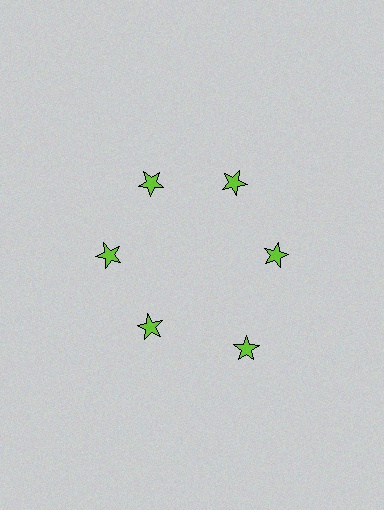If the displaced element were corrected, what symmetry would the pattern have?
It would have 6-fold rotational symmetry — the pattern would map onto itself every 60 degrees.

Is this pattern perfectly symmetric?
No. The 6 lime stars are arranged in a ring, but one element near the 5 o'clock position is pushed outward from the center, breaking the 6-fold rotational symmetry.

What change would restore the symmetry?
The symmetry would be restored by moving it inward, back onto the ring so that all 6 stars sit at equal angles and equal distance from the center.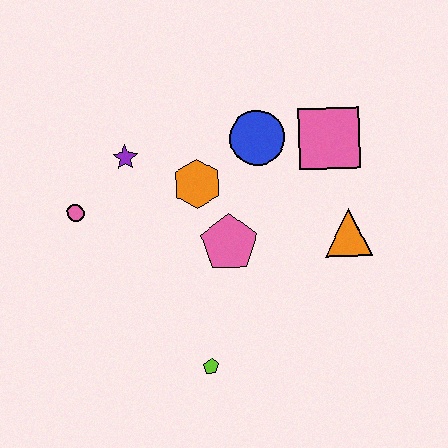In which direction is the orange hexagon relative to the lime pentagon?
The orange hexagon is above the lime pentagon.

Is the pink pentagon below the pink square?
Yes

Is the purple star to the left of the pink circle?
No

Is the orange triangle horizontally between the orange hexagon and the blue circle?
No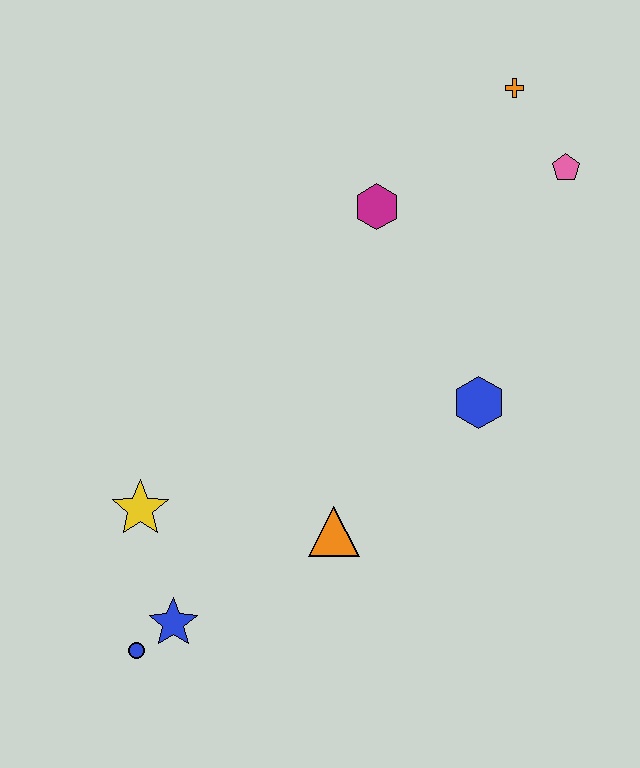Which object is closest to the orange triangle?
The blue star is closest to the orange triangle.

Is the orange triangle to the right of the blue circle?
Yes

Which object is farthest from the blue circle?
The orange cross is farthest from the blue circle.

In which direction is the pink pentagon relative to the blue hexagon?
The pink pentagon is above the blue hexagon.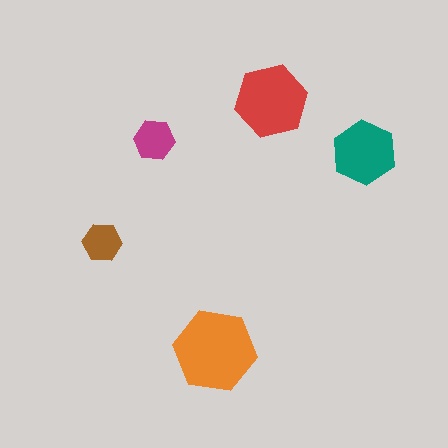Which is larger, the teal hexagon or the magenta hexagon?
The teal one.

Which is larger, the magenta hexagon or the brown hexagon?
The magenta one.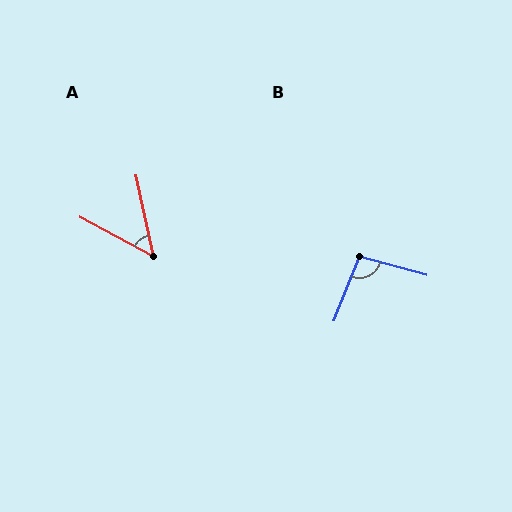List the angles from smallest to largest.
A (50°), B (96°).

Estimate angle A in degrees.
Approximately 50 degrees.